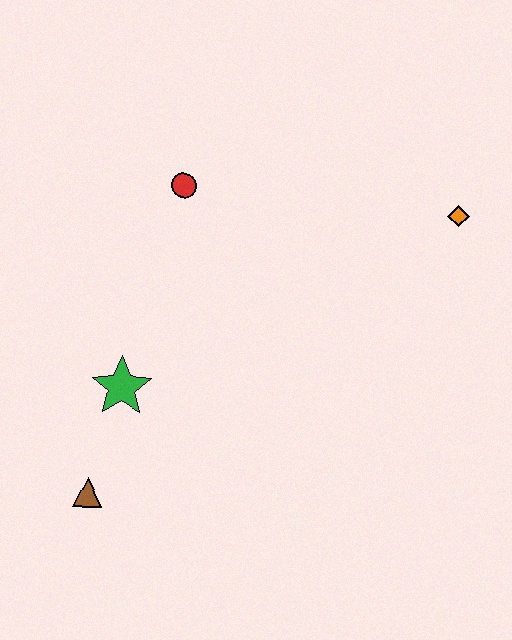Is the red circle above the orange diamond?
Yes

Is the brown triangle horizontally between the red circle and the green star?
No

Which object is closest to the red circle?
The green star is closest to the red circle.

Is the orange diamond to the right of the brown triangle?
Yes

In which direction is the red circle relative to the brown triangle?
The red circle is above the brown triangle.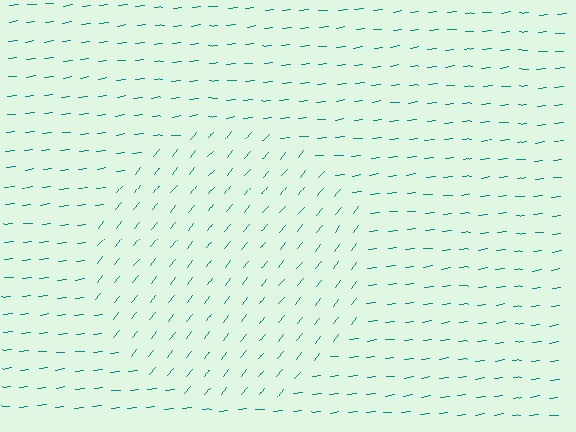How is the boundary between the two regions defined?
The boundary is defined purely by a change in line orientation (approximately 45 degrees difference). All lines are the same color and thickness.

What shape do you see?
I see a circle.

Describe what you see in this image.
The image is filled with small teal line segments. A circle region in the image has lines oriented differently from the surrounding lines, creating a visible texture boundary.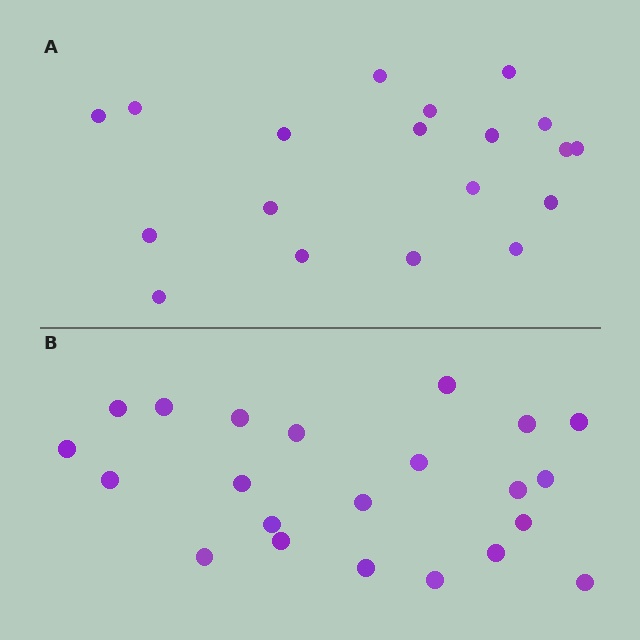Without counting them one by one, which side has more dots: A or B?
Region B (the bottom region) has more dots.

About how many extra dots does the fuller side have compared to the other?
Region B has just a few more — roughly 2 or 3 more dots than region A.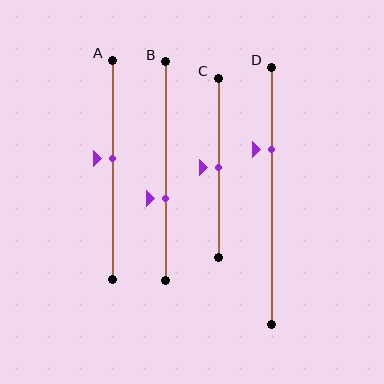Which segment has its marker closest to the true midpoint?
Segment C has its marker closest to the true midpoint.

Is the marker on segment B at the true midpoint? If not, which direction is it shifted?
No, the marker on segment B is shifted downward by about 13% of the segment length.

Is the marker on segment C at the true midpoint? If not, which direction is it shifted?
Yes, the marker on segment C is at the true midpoint.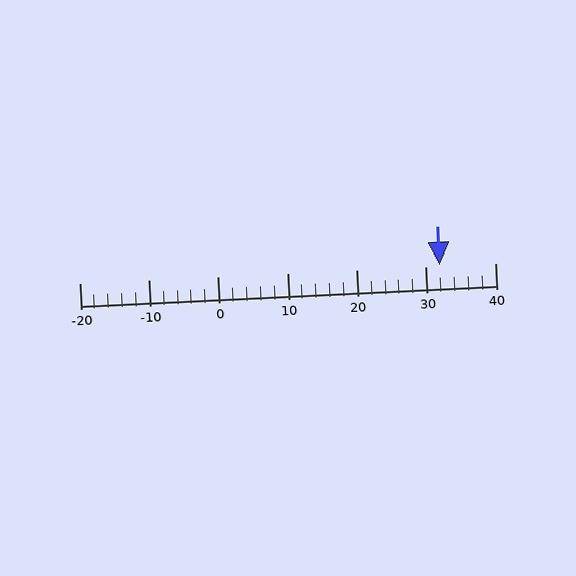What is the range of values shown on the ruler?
The ruler shows values from -20 to 40.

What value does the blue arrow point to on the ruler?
The blue arrow points to approximately 32.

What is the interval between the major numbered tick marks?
The major tick marks are spaced 10 units apart.